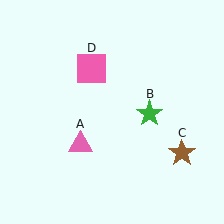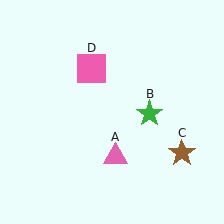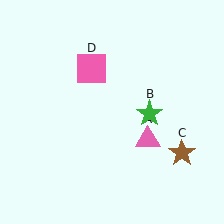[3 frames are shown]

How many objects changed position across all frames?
1 object changed position: pink triangle (object A).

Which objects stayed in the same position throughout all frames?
Green star (object B) and brown star (object C) and pink square (object D) remained stationary.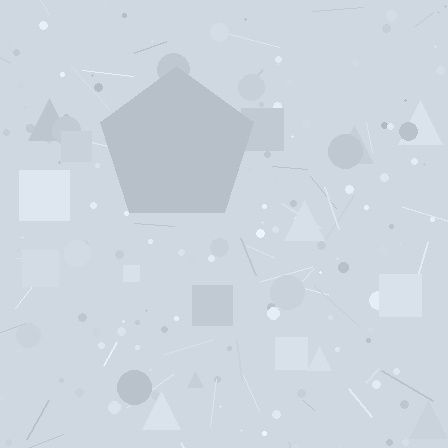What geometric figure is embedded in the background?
A pentagon is embedded in the background.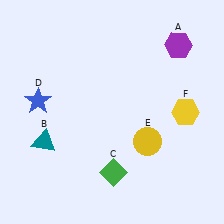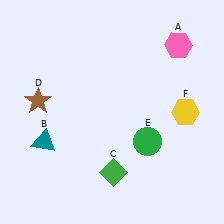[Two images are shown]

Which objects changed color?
A changed from purple to pink. D changed from blue to brown. E changed from yellow to green.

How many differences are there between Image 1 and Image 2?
There are 3 differences between the two images.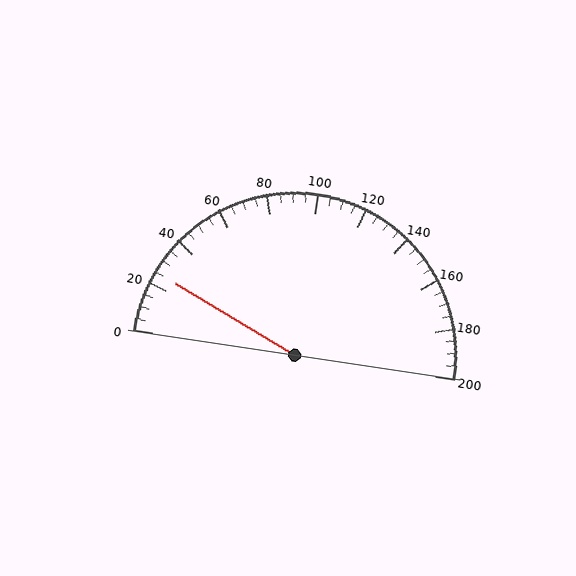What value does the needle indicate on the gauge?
The needle indicates approximately 25.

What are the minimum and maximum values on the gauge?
The gauge ranges from 0 to 200.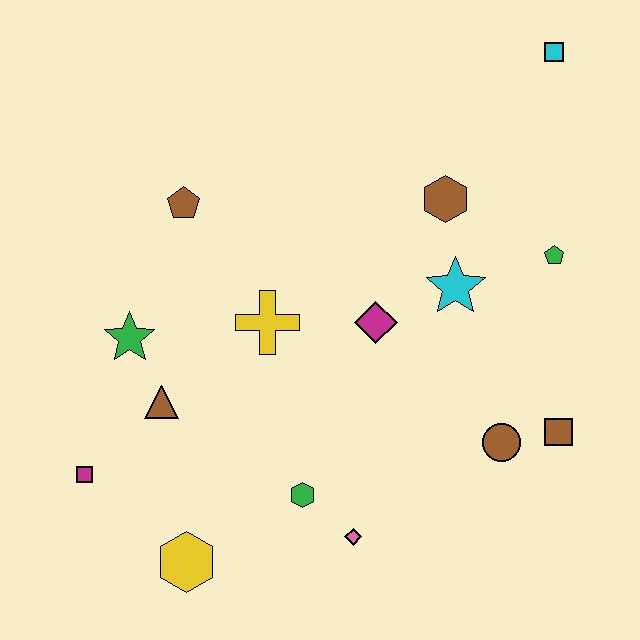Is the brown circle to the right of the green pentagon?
No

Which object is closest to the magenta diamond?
The cyan star is closest to the magenta diamond.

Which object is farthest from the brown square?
The magenta square is farthest from the brown square.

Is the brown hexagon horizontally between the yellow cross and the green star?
No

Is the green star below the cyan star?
Yes